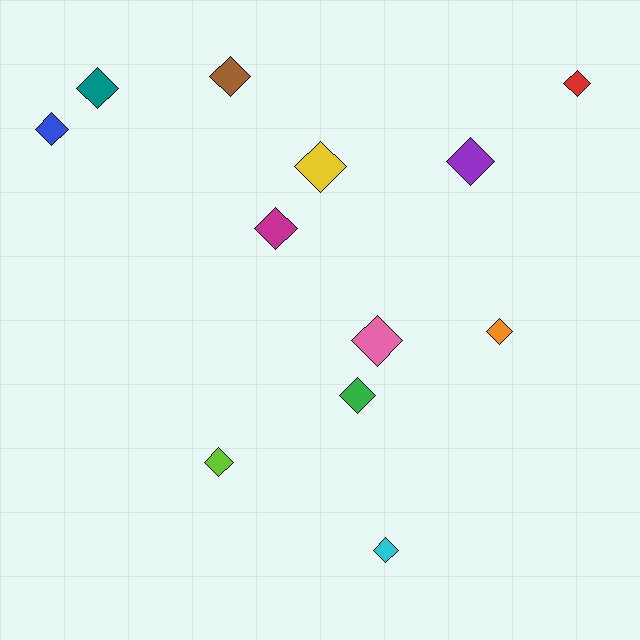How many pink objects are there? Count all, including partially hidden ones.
There is 1 pink object.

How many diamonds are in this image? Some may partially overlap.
There are 12 diamonds.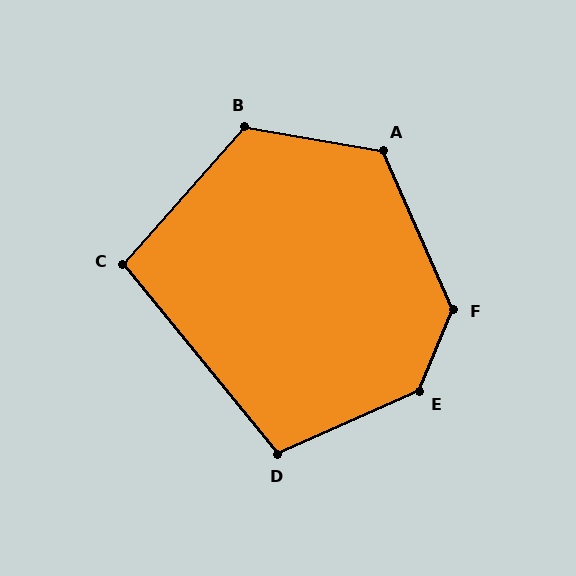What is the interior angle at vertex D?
Approximately 105 degrees (obtuse).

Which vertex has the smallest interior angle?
C, at approximately 99 degrees.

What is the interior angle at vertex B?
Approximately 122 degrees (obtuse).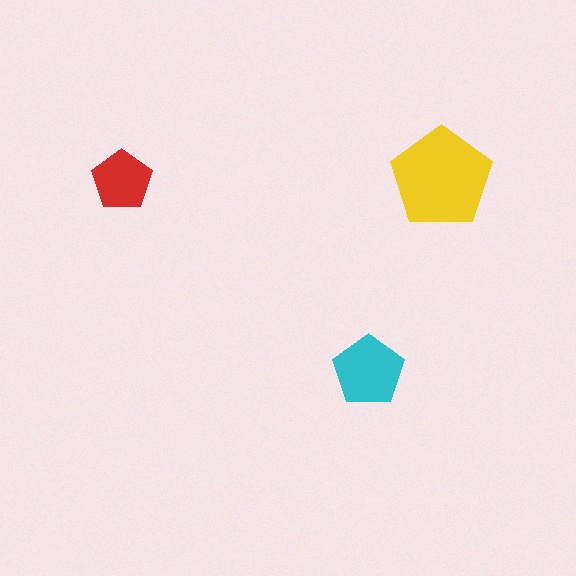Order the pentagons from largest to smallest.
the yellow one, the cyan one, the red one.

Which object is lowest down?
The cyan pentagon is bottommost.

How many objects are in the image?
There are 3 objects in the image.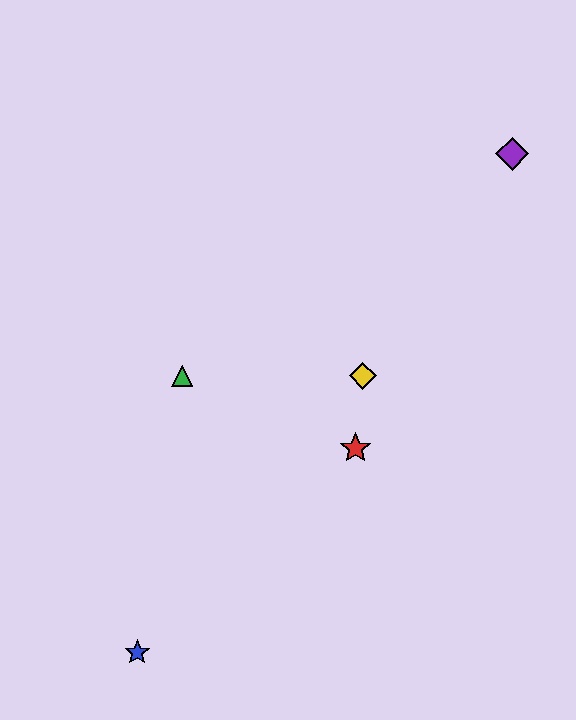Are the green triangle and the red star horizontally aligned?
No, the green triangle is at y≈376 and the red star is at y≈448.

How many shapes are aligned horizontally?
2 shapes (the green triangle, the yellow diamond) are aligned horizontally.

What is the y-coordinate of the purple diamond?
The purple diamond is at y≈154.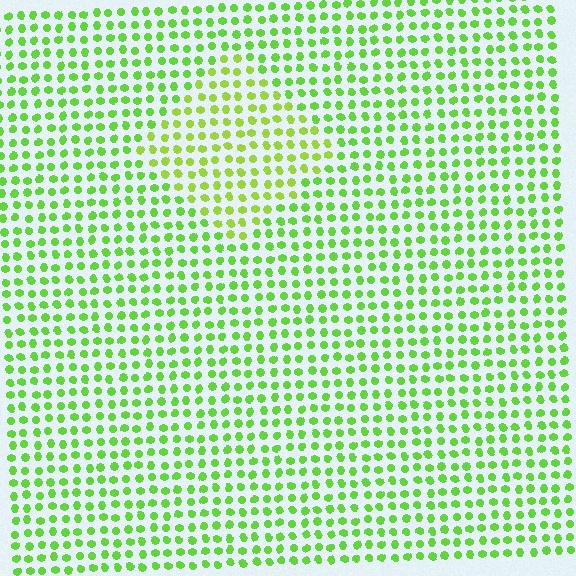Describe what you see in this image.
The image is filled with small lime elements in a uniform arrangement. A diamond-shaped region is visible where the elements are tinted to a slightly different hue, forming a subtle color boundary.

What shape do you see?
I see a diamond.